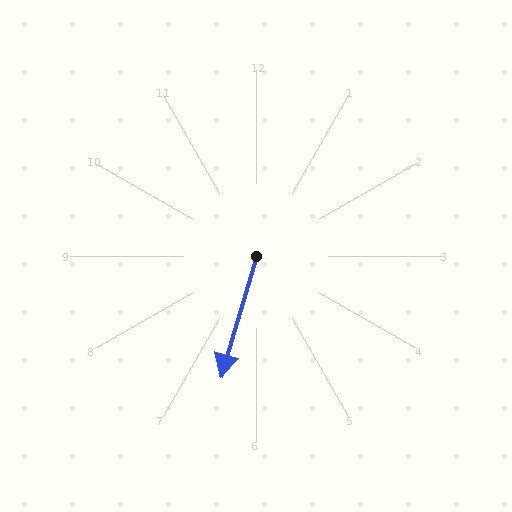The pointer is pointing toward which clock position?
Roughly 7 o'clock.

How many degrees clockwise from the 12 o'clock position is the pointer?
Approximately 197 degrees.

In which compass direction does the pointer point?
South.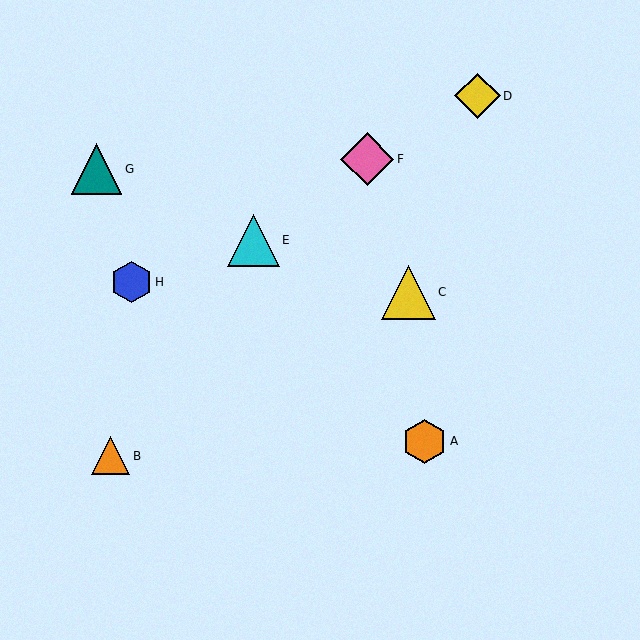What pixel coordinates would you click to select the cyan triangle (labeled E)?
Click at (253, 240) to select the cyan triangle E.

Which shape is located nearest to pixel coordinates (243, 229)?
The cyan triangle (labeled E) at (253, 240) is nearest to that location.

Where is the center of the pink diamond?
The center of the pink diamond is at (367, 159).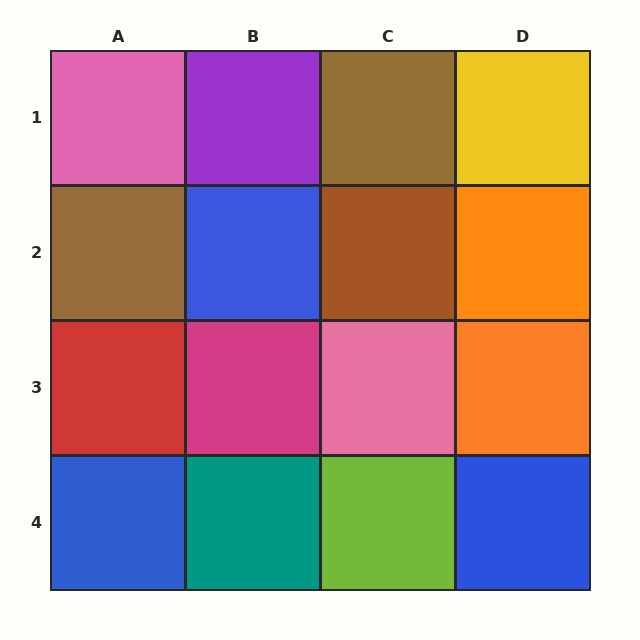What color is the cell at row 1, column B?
Purple.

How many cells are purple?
1 cell is purple.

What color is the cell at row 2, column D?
Orange.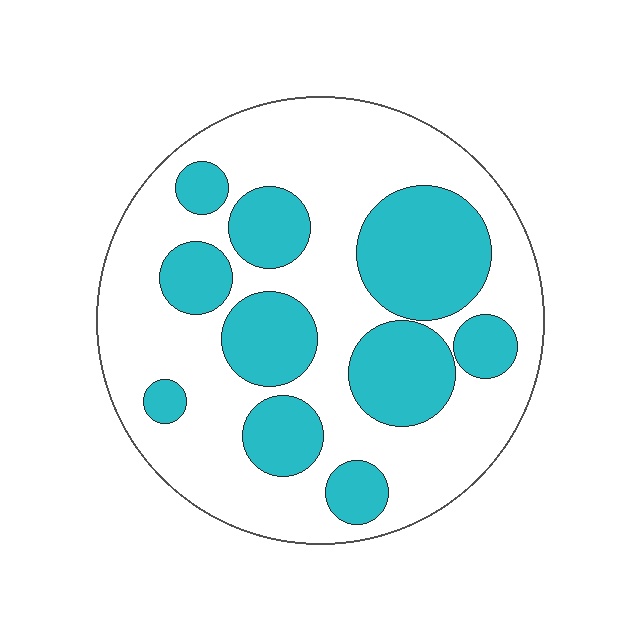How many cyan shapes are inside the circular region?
10.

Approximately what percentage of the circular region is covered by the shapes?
Approximately 35%.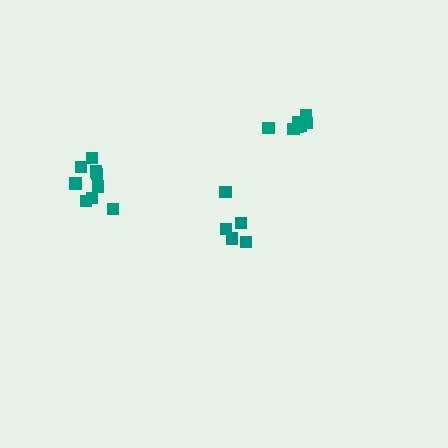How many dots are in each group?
Group 1: 9 dots, Group 2: 7 dots, Group 3: 5 dots (21 total).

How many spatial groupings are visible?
There are 3 spatial groupings.